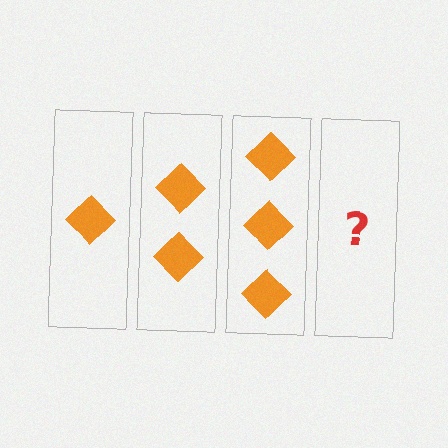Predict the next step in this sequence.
The next step is 4 diamonds.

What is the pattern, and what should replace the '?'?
The pattern is that each step adds one more diamond. The '?' should be 4 diamonds.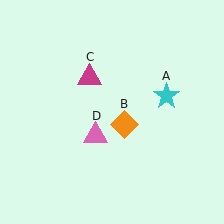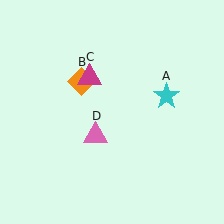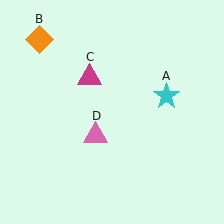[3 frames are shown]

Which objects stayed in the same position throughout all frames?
Cyan star (object A) and magenta triangle (object C) and pink triangle (object D) remained stationary.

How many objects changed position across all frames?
1 object changed position: orange diamond (object B).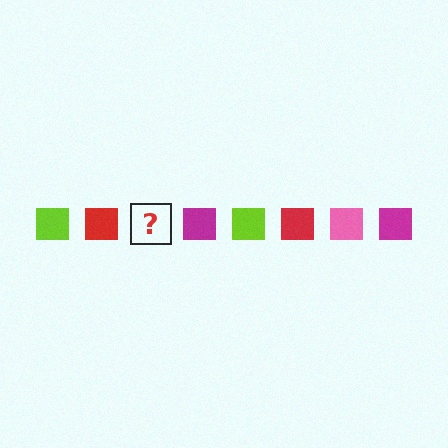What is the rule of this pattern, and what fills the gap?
The rule is that the pattern cycles through lime, red, pink, magenta squares. The gap should be filled with a pink square.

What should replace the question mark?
The question mark should be replaced with a pink square.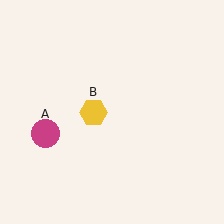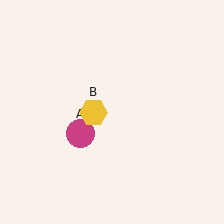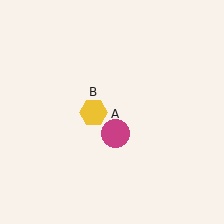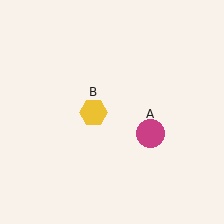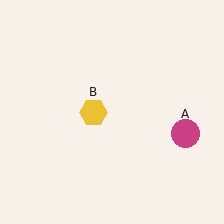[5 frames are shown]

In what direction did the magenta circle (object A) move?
The magenta circle (object A) moved right.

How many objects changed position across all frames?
1 object changed position: magenta circle (object A).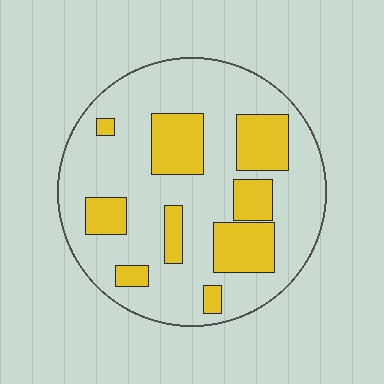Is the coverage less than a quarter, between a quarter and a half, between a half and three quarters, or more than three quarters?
Between a quarter and a half.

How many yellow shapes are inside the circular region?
9.